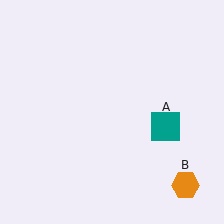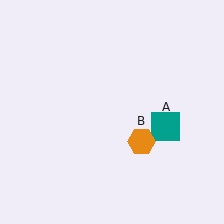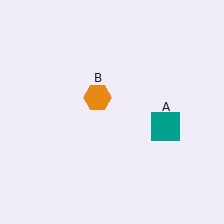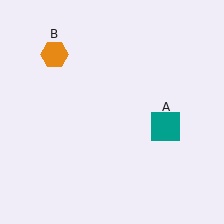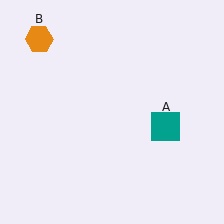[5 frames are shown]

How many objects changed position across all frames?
1 object changed position: orange hexagon (object B).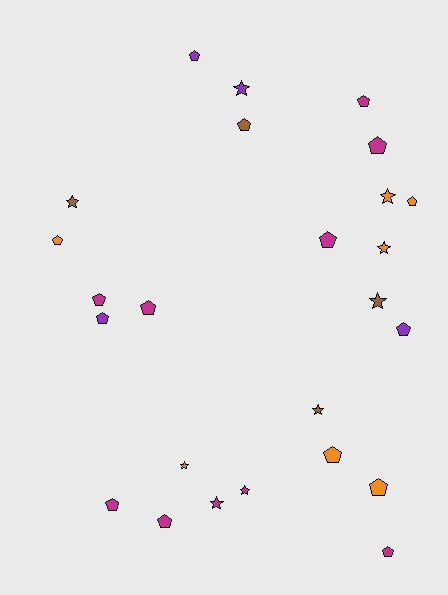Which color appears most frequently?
Magenta, with 10 objects.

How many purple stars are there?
There is 1 purple star.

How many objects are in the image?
There are 25 objects.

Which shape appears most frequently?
Pentagon, with 16 objects.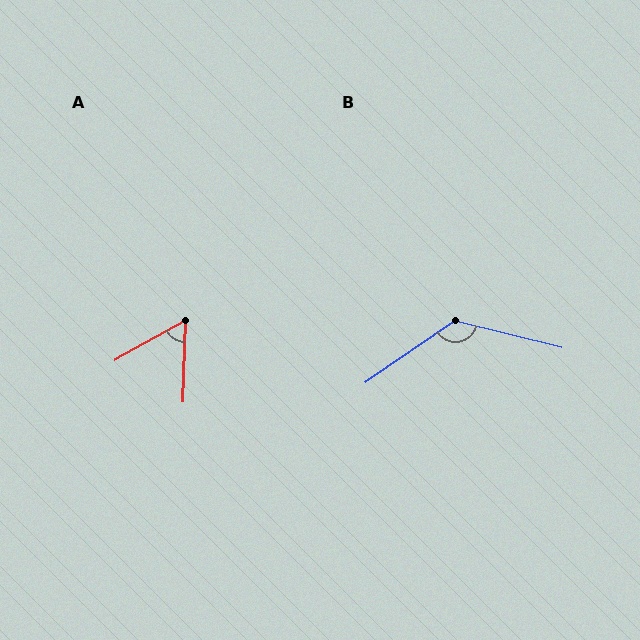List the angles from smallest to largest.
A (59°), B (132°).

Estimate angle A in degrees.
Approximately 59 degrees.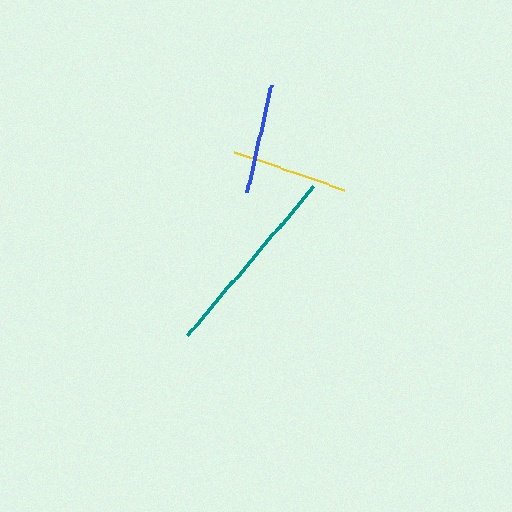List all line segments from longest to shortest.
From longest to shortest: teal, yellow, blue.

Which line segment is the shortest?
The blue line is the shortest at approximately 110 pixels.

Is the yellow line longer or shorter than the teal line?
The teal line is longer than the yellow line.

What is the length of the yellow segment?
The yellow segment is approximately 116 pixels long.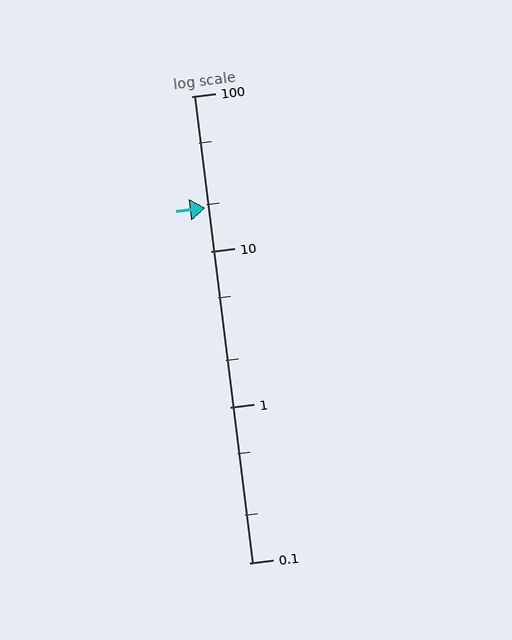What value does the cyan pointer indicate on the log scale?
The pointer indicates approximately 19.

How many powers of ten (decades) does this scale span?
The scale spans 3 decades, from 0.1 to 100.